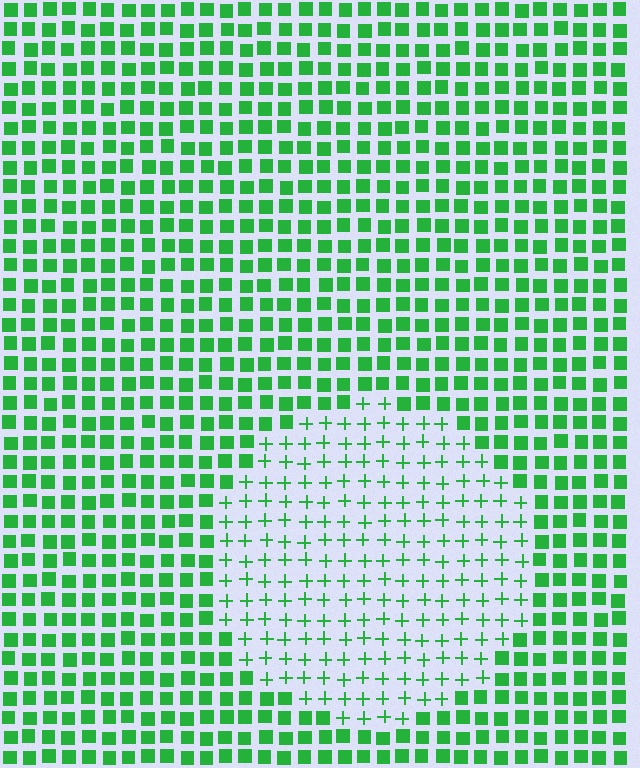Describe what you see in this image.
The image is filled with small green elements arranged in a uniform grid. A circle-shaped region contains plus signs, while the surrounding area contains squares. The boundary is defined purely by the change in element shape.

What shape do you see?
I see a circle.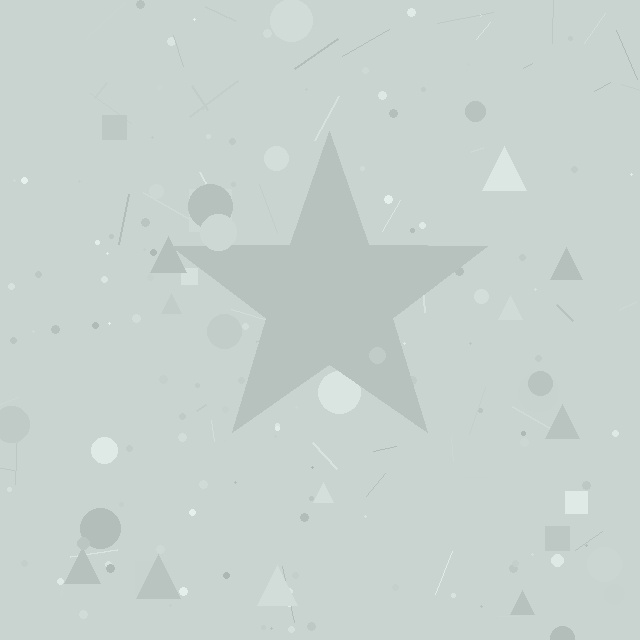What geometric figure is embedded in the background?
A star is embedded in the background.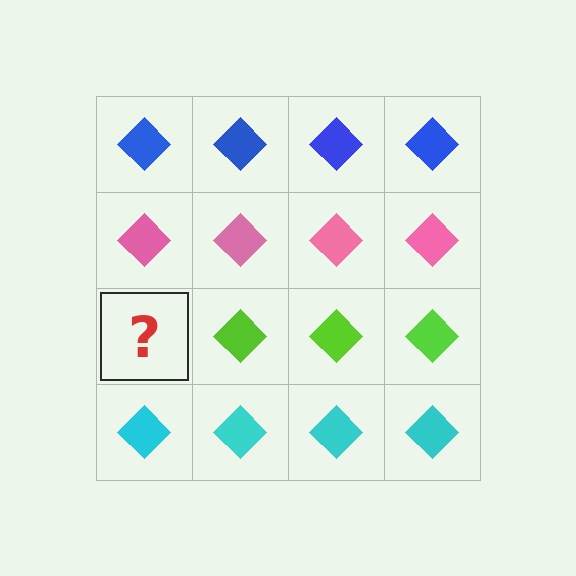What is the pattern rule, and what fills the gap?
The rule is that each row has a consistent color. The gap should be filled with a lime diamond.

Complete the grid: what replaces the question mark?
The question mark should be replaced with a lime diamond.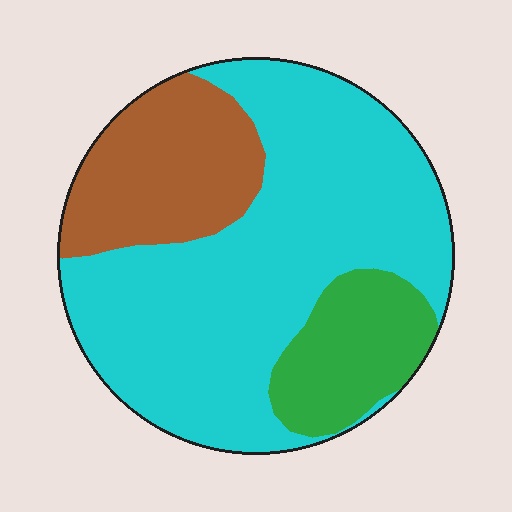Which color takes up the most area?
Cyan, at roughly 65%.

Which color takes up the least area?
Green, at roughly 15%.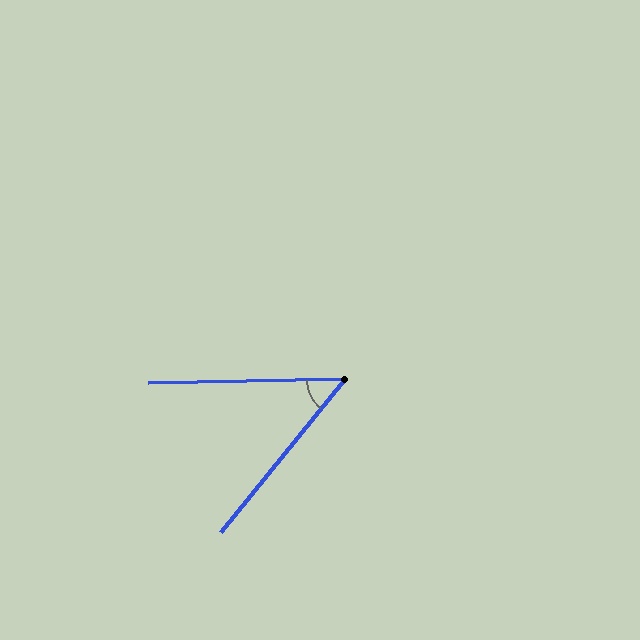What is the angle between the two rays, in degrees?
Approximately 50 degrees.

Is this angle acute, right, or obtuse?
It is acute.